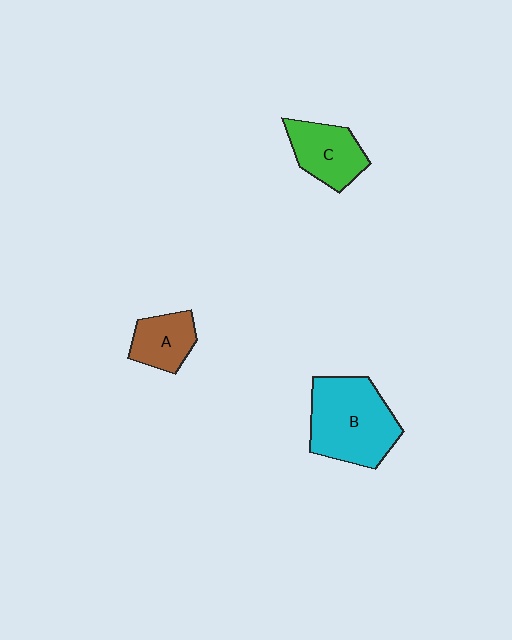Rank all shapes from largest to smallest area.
From largest to smallest: B (cyan), C (green), A (brown).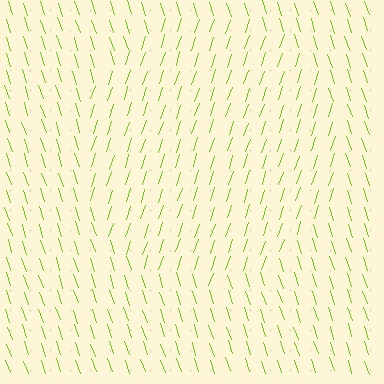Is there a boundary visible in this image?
Yes, there is a texture boundary formed by a change in line orientation.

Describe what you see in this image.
The image is filled with small lime line segments. A circle region in the image has lines oriented differently from the surrounding lines, creating a visible texture boundary.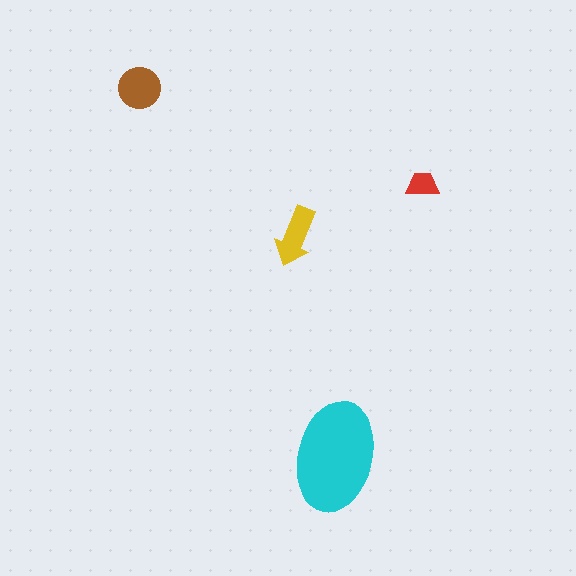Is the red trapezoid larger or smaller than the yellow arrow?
Smaller.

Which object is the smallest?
The red trapezoid.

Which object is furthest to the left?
The brown circle is leftmost.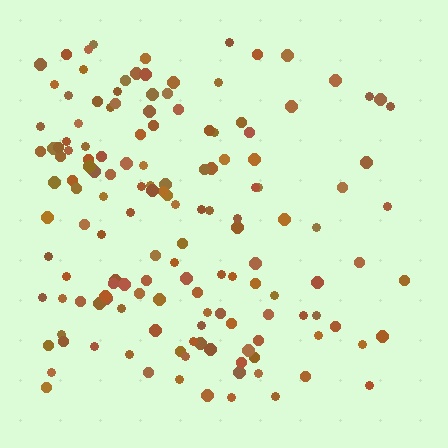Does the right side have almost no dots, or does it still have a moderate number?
Still a moderate number, just noticeably fewer than the left.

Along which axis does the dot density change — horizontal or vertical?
Horizontal.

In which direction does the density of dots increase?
From right to left, with the left side densest.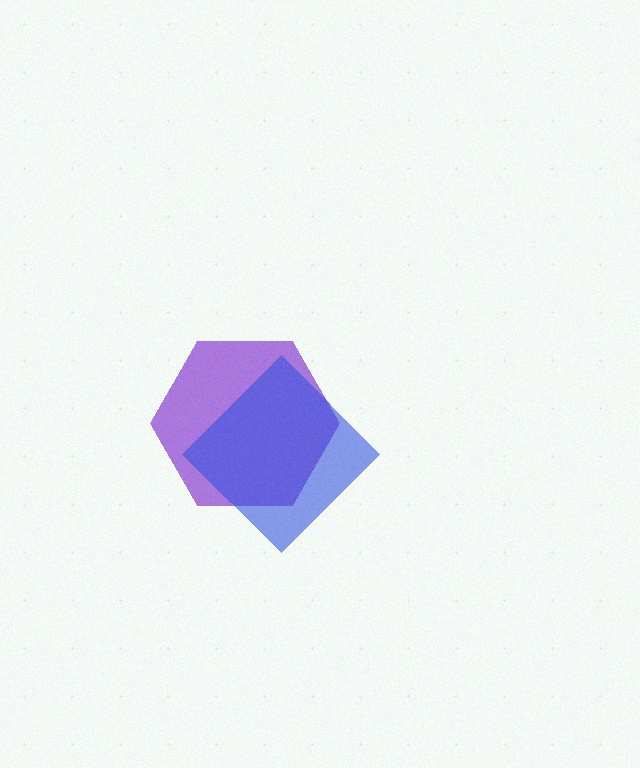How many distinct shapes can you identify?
There are 2 distinct shapes: a purple hexagon, a blue diamond.